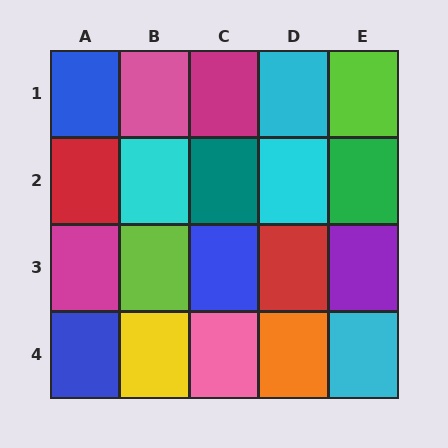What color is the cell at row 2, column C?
Teal.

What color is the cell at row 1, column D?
Cyan.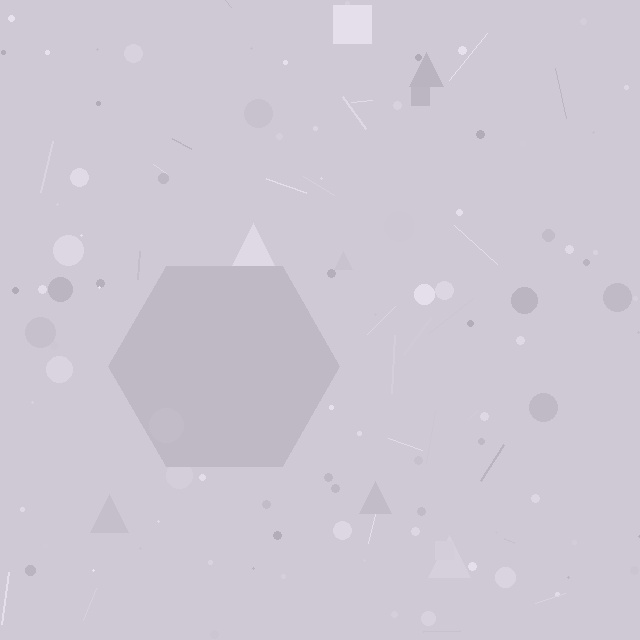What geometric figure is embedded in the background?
A hexagon is embedded in the background.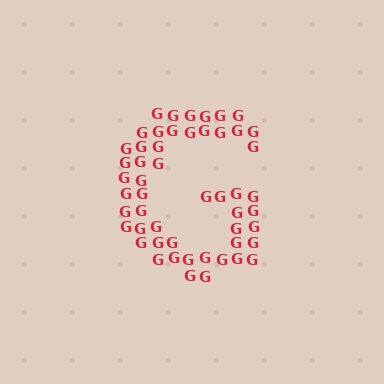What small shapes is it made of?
It is made of small letter G's.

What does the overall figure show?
The overall figure shows the letter G.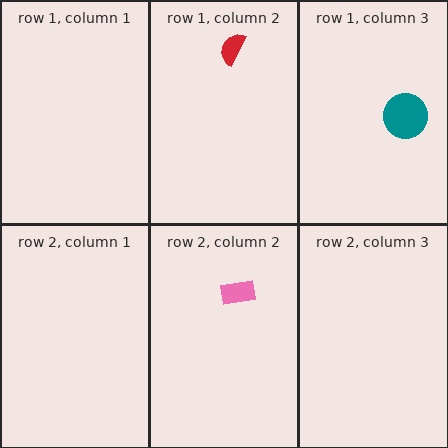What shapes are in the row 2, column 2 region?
The pink rectangle.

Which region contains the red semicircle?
The row 1, column 2 region.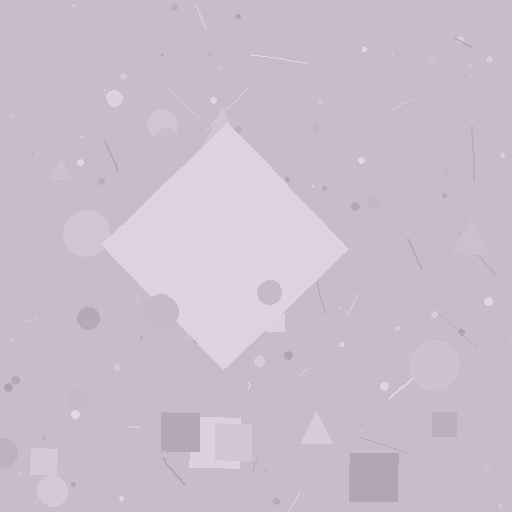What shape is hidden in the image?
A diamond is hidden in the image.